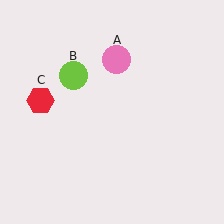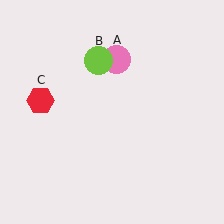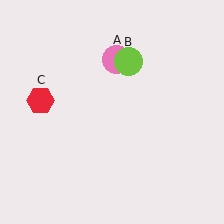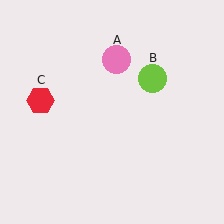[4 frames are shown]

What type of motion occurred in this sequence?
The lime circle (object B) rotated clockwise around the center of the scene.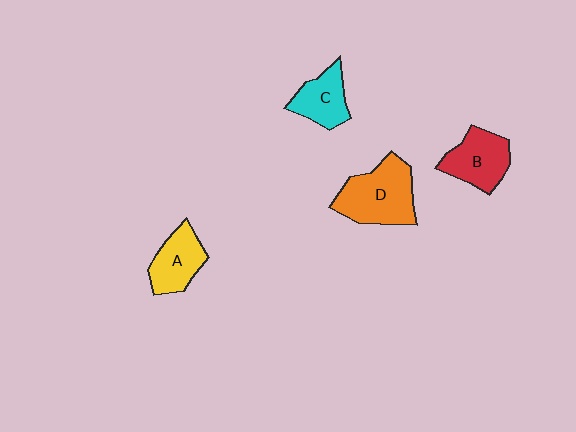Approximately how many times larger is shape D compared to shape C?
Approximately 1.6 times.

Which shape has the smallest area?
Shape C (cyan).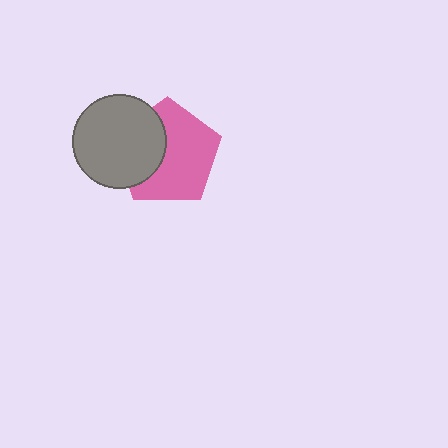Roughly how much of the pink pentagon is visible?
About half of it is visible (roughly 64%).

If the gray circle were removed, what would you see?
You would see the complete pink pentagon.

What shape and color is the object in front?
The object in front is a gray circle.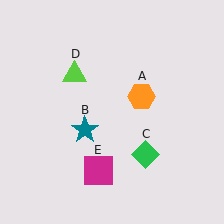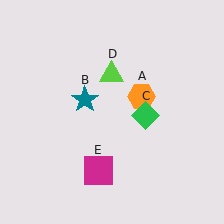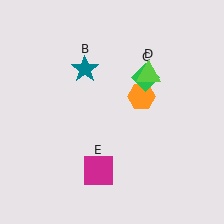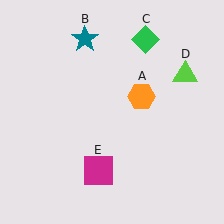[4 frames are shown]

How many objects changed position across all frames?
3 objects changed position: teal star (object B), green diamond (object C), lime triangle (object D).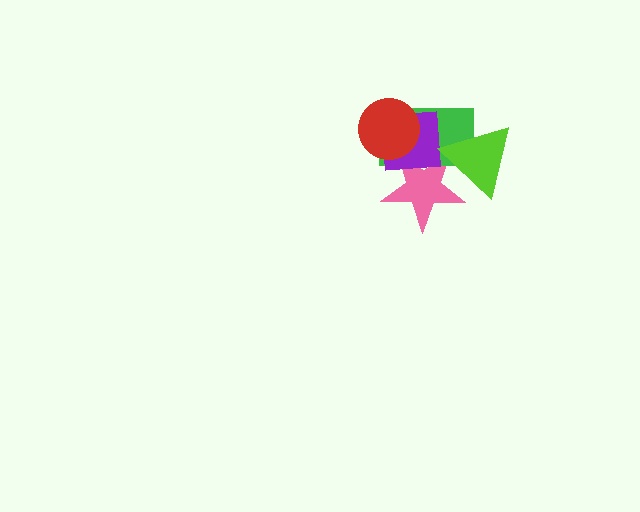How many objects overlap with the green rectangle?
4 objects overlap with the green rectangle.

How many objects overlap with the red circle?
2 objects overlap with the red circle.